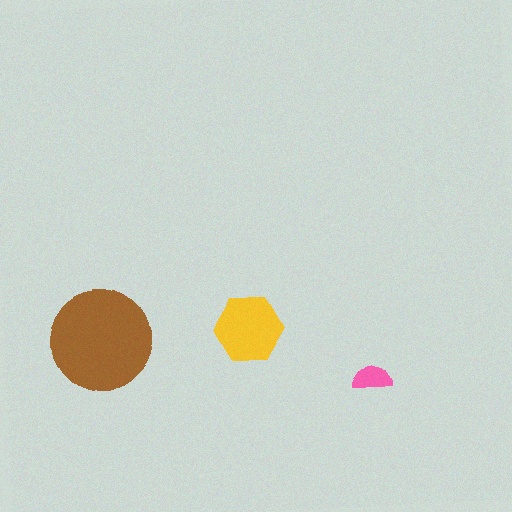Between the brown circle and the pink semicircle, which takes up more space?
The brown circle.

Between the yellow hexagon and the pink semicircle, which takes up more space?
The yellow hexagon.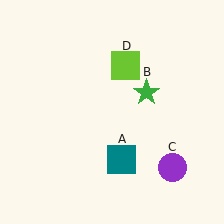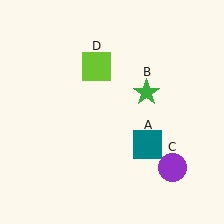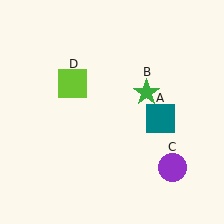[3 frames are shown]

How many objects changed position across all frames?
2 objects changed position: teal square (object A), lime square (object D).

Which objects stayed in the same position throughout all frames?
Green star (object B) and purple circle (object C) remained stationary.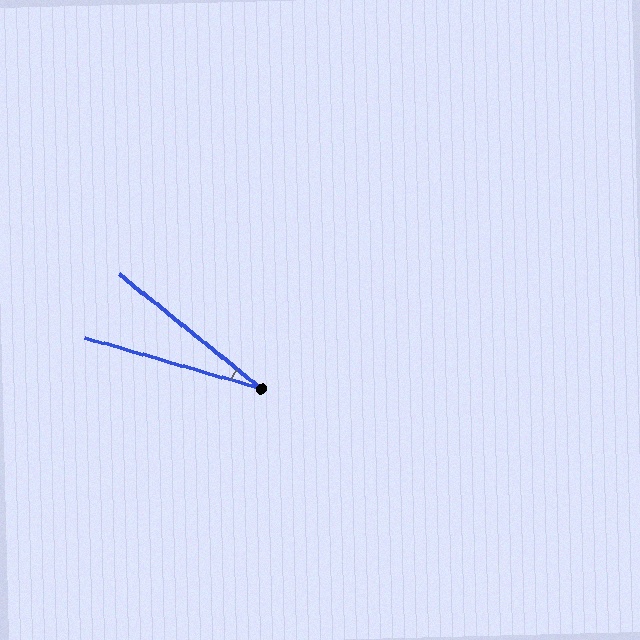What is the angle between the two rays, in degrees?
Approximately 23 degrees.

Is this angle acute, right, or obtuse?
It is acute.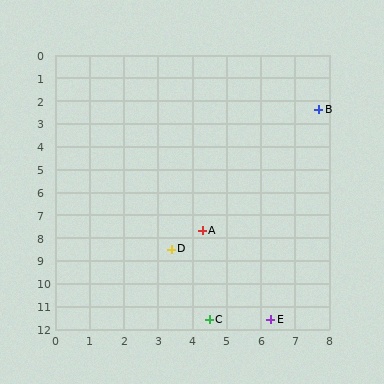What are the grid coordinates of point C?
Point C is at approximately (4.5, 11.6).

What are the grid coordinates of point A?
Point A is at approximately (4.3, 7.7).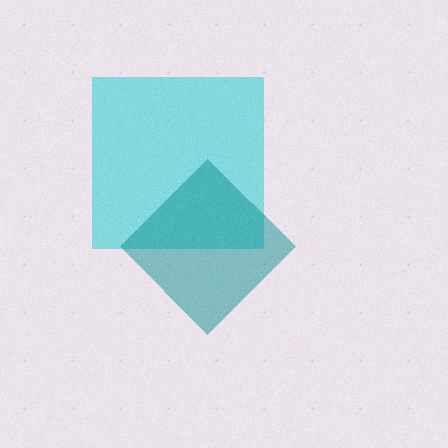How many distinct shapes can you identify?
There are 2 distinct shapes: a cyan square, a teal diamond.